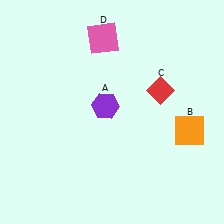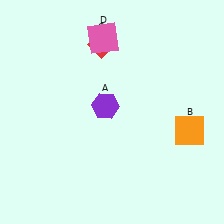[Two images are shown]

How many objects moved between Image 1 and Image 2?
1 object moved between the two images.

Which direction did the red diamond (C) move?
The red diamond (C) moved left.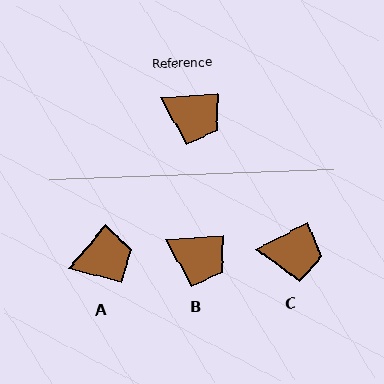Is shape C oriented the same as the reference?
No, it is off by about 24 degrees.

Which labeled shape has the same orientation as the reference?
B.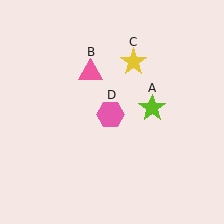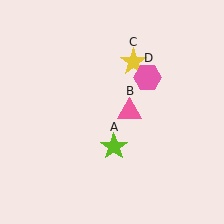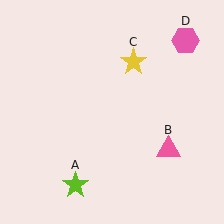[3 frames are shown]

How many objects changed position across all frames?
3 objects changed position: lime star (object A), pink triangle (object B), pink hexagon (object D).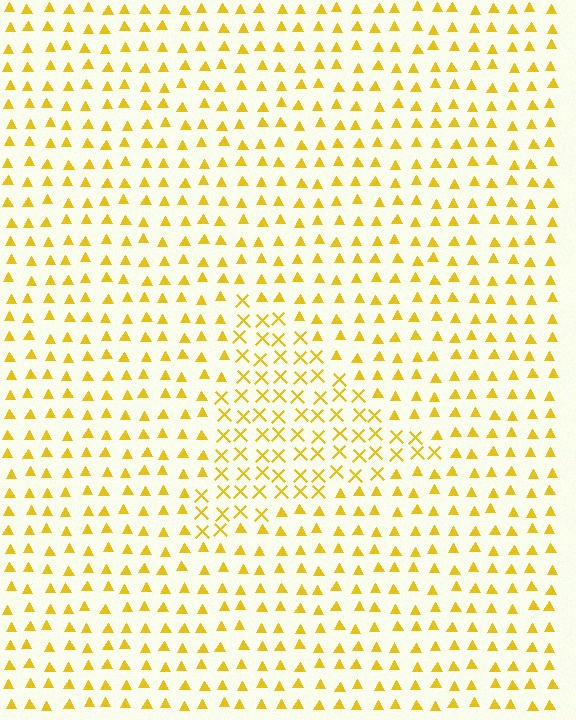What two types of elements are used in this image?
The image uses X marks inside the triangle region and triangles outside it.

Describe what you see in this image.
The image is filled with small yellow elements arranged in a uniform grid. A triangle-shaped region contains X marks, while the surrounding area contains triangles. The boundary is defined purely by the change in element shape.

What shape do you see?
I see a triangle.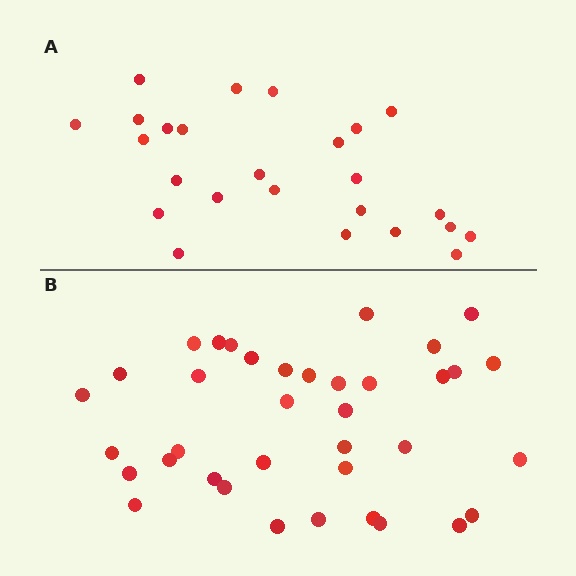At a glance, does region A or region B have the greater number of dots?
Region B (the bottom region) has more dots.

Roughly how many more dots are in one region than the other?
Region B has roughly 12 or so more dots than region A.